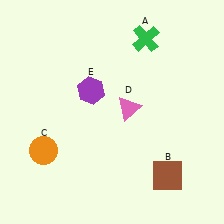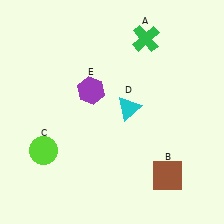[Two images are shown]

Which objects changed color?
C changed from orange to lime. D changed from pink to cyan.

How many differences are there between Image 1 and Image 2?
There are 2 differences between the two images.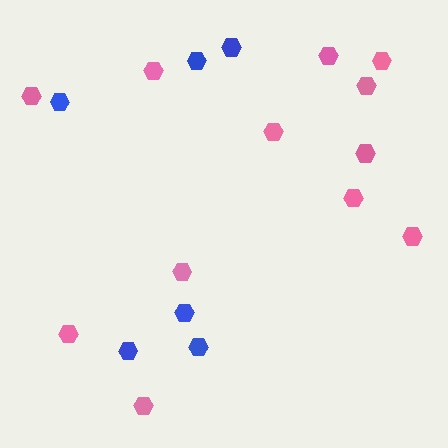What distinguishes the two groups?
There are 2 groups: one group of blue hexagons (6) and one group of pink hexagons (12).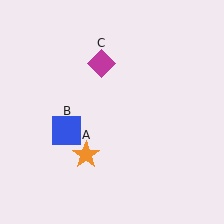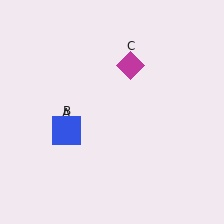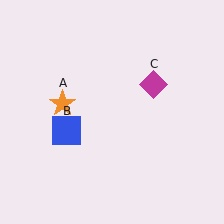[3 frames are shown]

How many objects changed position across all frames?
2 objects changed position: orange star (object A), magenta diamond (object C).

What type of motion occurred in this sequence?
The orange star (object A), magenta diamond (object C) rotated clockwise around the center of the scene.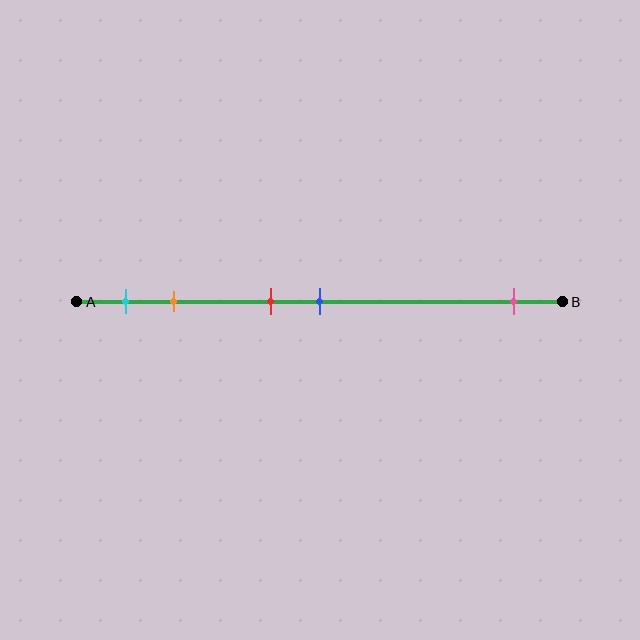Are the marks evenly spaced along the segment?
No, the marks are not evenly spaced.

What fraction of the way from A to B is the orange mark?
The orange mark is approximately 20% (0.2) of the way from A to B.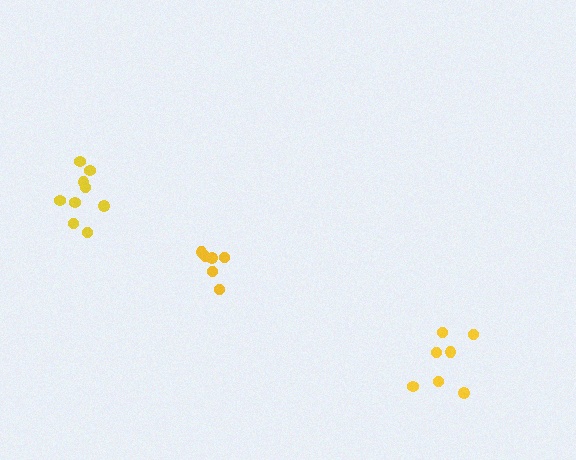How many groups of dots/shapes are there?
There are 3 groups.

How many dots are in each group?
Group 1: 6 dots, Group 2: 9 dots, Group 3: 7 dots (22 total).